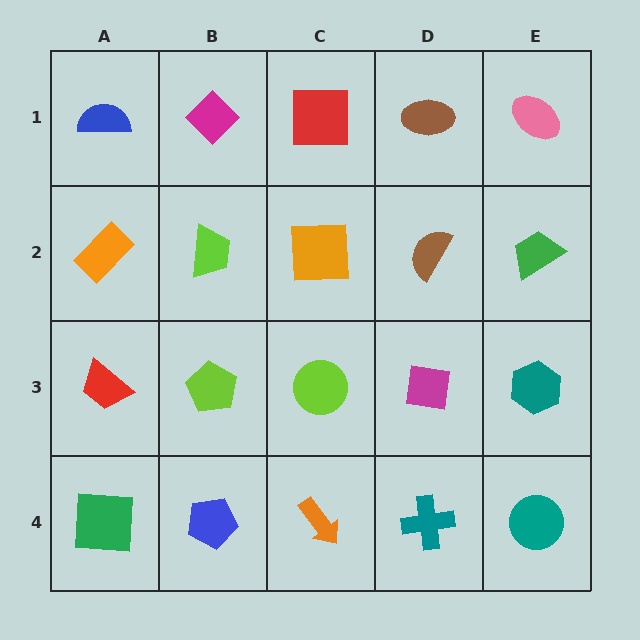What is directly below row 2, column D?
A magenta square.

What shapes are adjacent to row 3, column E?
A green trapezoid (row 2, column E), a teal circle (row 4, column E), a magenta square (row 3, column D).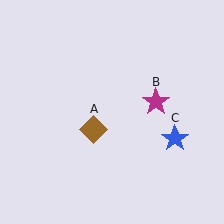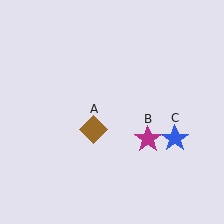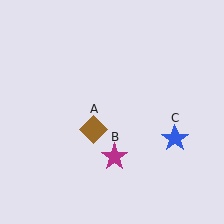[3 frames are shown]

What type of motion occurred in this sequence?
The magenta star (object B) rotated clockwise around the center of the scene.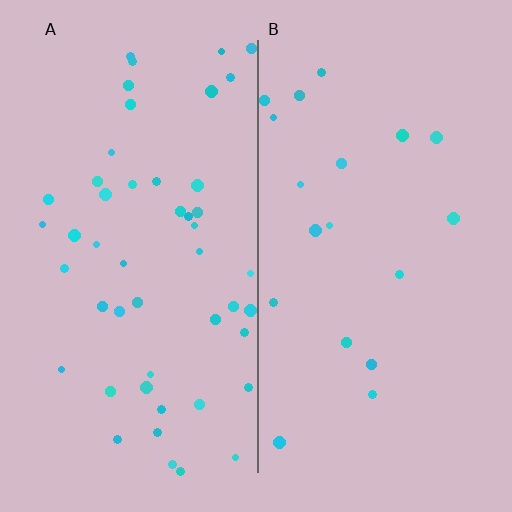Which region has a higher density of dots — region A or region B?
A (the left).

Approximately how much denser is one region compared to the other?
Approximately 2.6× — region A over region B.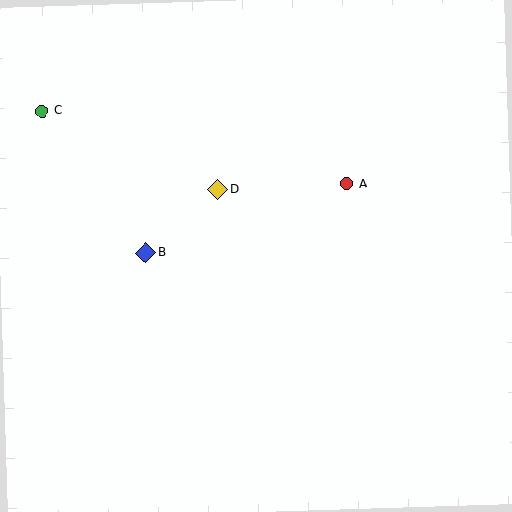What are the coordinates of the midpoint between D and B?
The midpoint between D and B is at (182, 221).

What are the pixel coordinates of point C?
Point C is at (42, 111).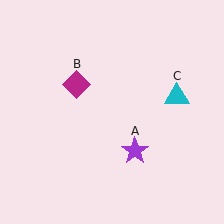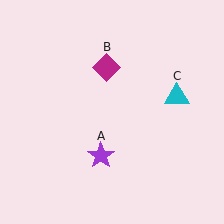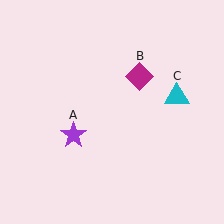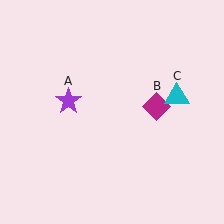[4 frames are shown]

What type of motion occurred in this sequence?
The purple star (object A), magenta diamond (object B) rotated clockwise around the center of the scene.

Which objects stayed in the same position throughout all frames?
Cyan triangle (object C) remained stationary.